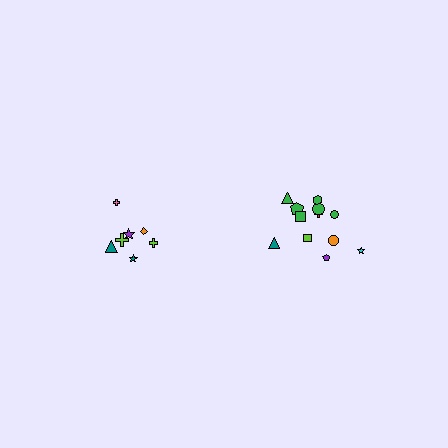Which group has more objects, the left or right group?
The right group.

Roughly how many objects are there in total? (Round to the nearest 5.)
Roughly 20 objects in total.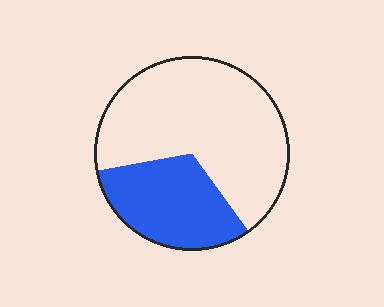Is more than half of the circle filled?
No.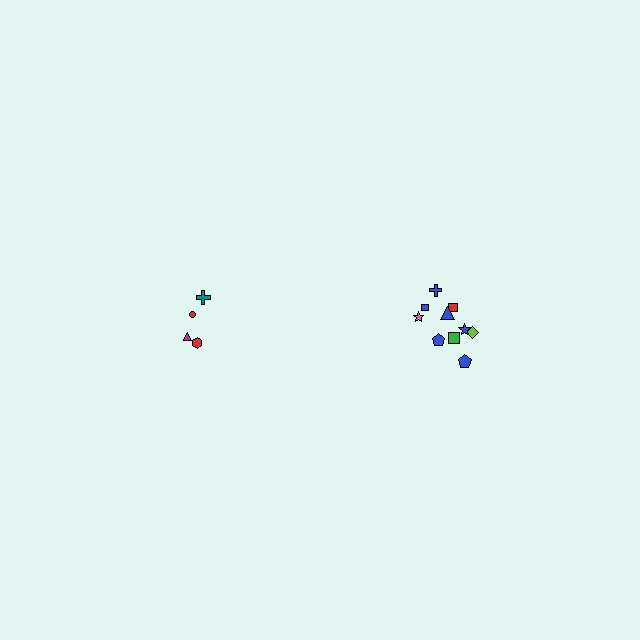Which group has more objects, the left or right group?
The right group.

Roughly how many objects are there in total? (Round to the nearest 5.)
Roughly 15 objects in total.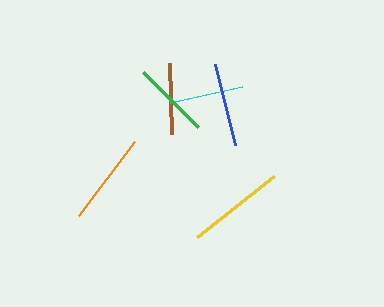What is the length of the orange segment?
The orange segment is approximately 93 pixels long.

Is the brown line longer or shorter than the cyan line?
The cyan line is longer than the brown line.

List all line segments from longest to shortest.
From longest to shortest: yellow, orange, blue, green, cyan, brown.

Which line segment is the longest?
The yellow line is the longest at approximately 99 pixels.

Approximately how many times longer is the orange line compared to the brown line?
The orange line is approximately 1.3 times the length of the brown line.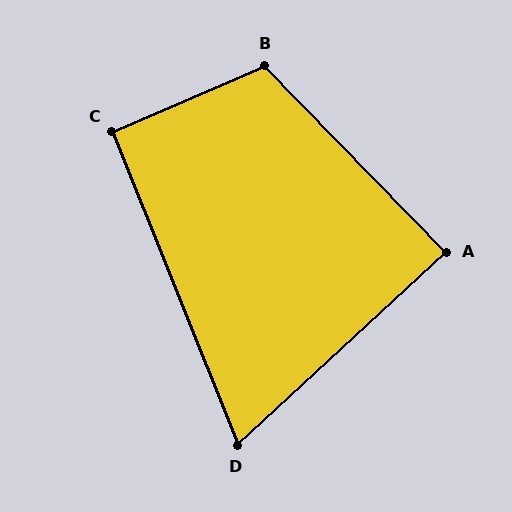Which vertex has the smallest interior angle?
D, at approximately 69 degrees.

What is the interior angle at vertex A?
Approximately 88 degrees (approximately right).